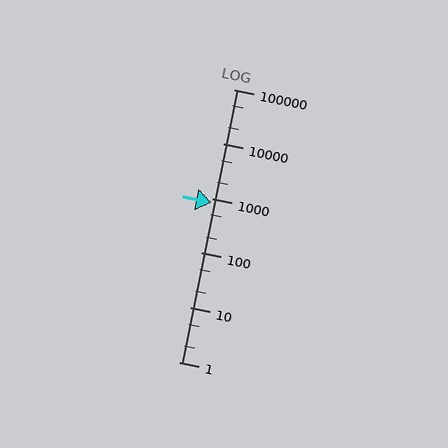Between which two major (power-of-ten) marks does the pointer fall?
The pointer is between 100 and 1000.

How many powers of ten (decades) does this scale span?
The scale spans 5 decades, from 1 to 100000.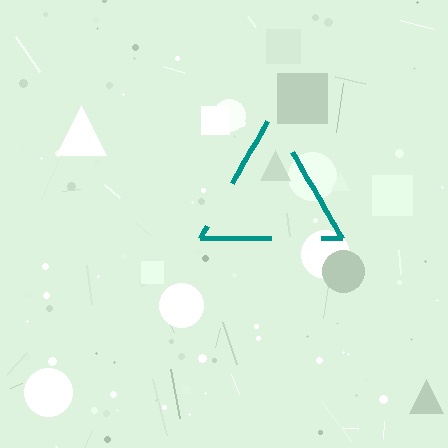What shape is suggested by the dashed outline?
The dashed outline suggests a triangle.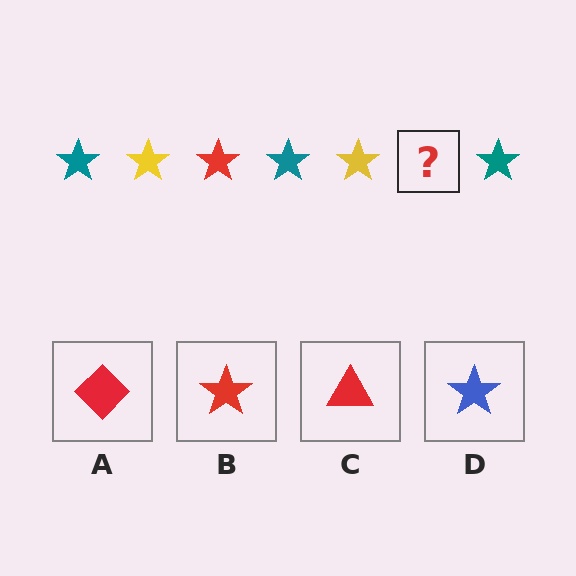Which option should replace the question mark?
Option B.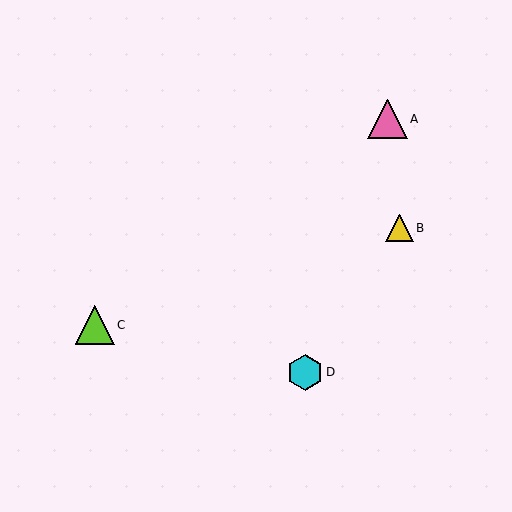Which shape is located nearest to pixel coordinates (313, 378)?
The cyan hexagon (labeled D) at (305, 372) is nearest to that location.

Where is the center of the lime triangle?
The center of the lime triangle is at (95, 325).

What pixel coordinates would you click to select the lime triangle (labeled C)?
Click at (95, 325) to select the lime triangle C.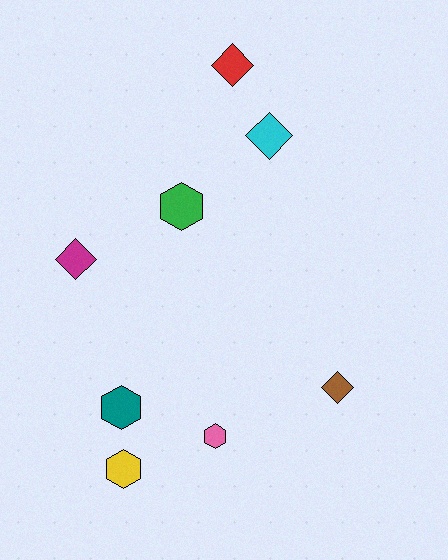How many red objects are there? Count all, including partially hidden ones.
There is 1 red object.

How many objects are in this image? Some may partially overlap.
There are 8 objects.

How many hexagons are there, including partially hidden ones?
There are 4 hexagons.